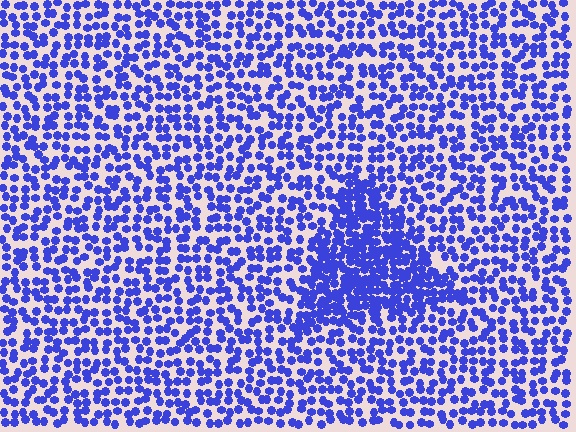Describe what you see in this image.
The image contains small blue elements arranged at two different densities. A triangle-shaped region is visible where the elements are more densely packed than the surrounding area.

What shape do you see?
I see a triangle.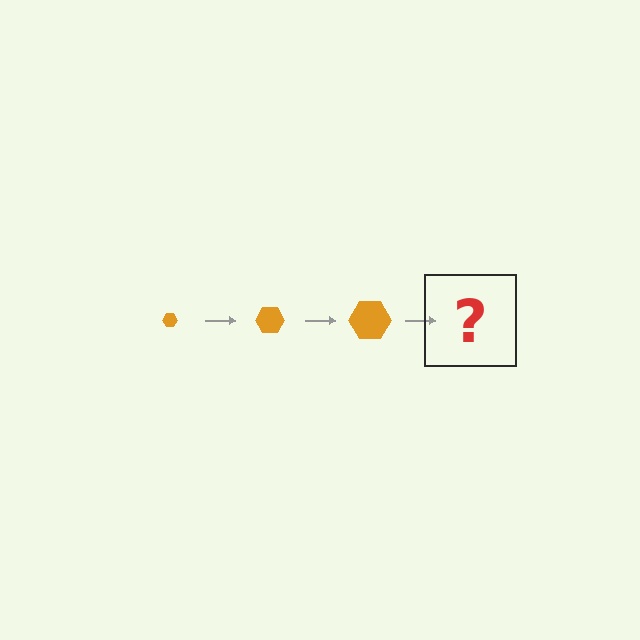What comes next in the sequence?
The next element should be an orange hexagon, larger than the previous one.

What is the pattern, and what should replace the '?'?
The pattern is that the hexagon gets progressively larger each step. The '?' should be an orange hexagon, larger than the previous one.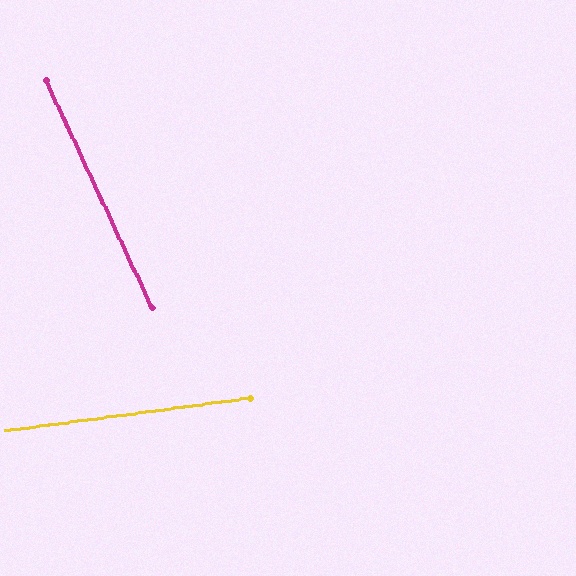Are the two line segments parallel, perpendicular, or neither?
Neither parallel nor perpendicular — they differ by about 73°.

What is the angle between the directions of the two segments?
Approximately 73 degrees.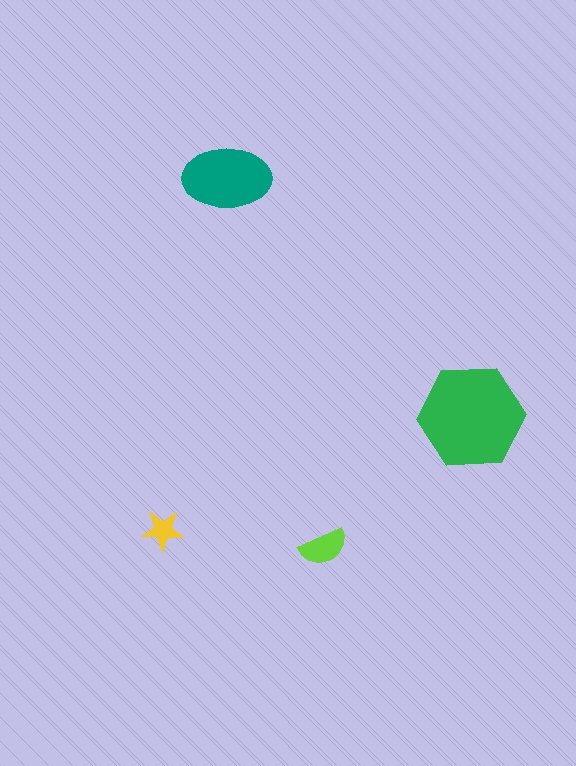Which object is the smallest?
The yellow star.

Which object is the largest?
The green hexagon.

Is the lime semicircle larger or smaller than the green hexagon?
Smaller.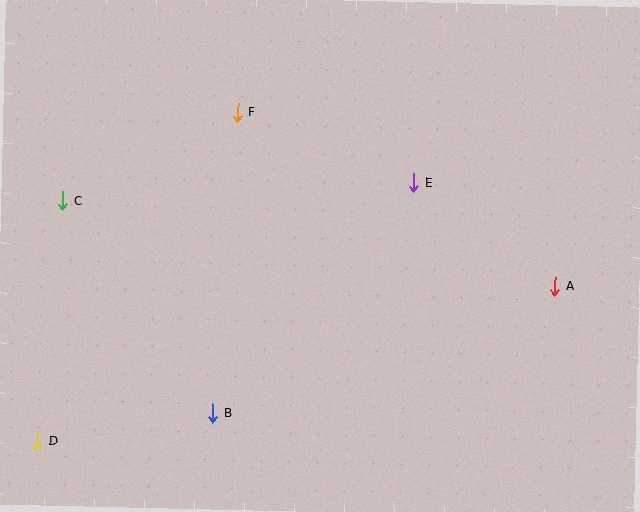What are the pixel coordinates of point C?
Point C is at (63, 201).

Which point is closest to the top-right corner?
Point E is closest to the top-right corner.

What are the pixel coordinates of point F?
Point F is at (238, 113).